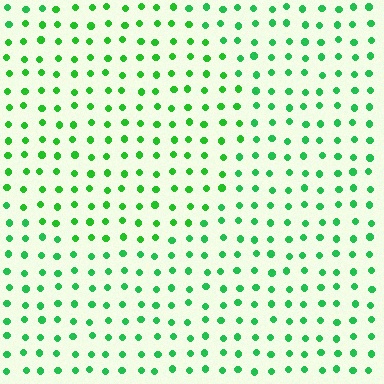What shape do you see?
I see a circle.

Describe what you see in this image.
The image is filled with small green elements in a uniform arrangement. A circle-shaped region is visible where the elements are tinted to a slightly different hue, forming a subtle color boundary.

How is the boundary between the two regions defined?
The boundary is defined purely by a slight shift in hue (about 16 degrees). Spacing, size, and orientation are identical on both sides.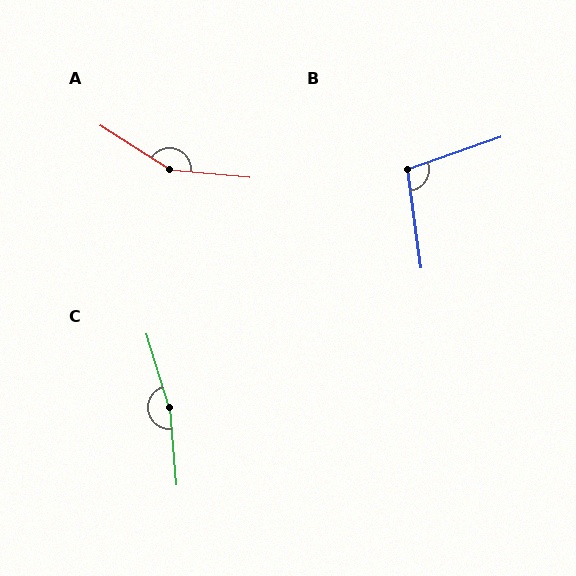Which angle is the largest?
C, at approximately 168 degrees.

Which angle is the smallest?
B, at approximately 102 degrees.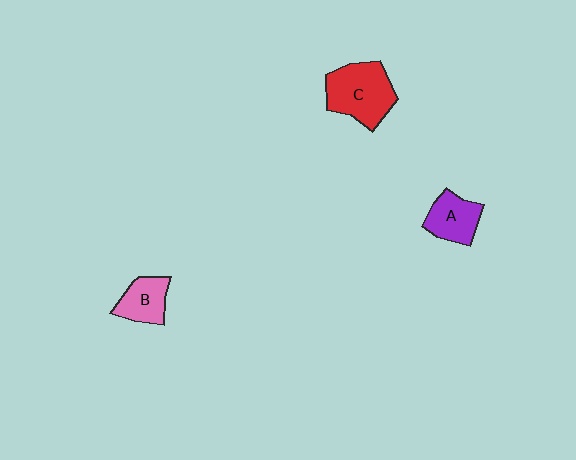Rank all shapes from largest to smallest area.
From largest to smallest: C (red), A (purple), B (pink).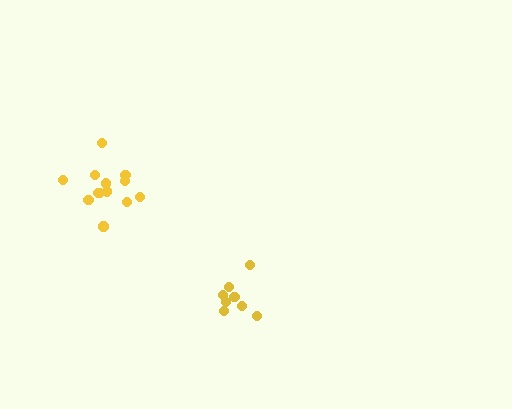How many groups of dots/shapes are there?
There are 2 groups.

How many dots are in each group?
Group 1: 13 dots, Group 2: 8 dots (21 total).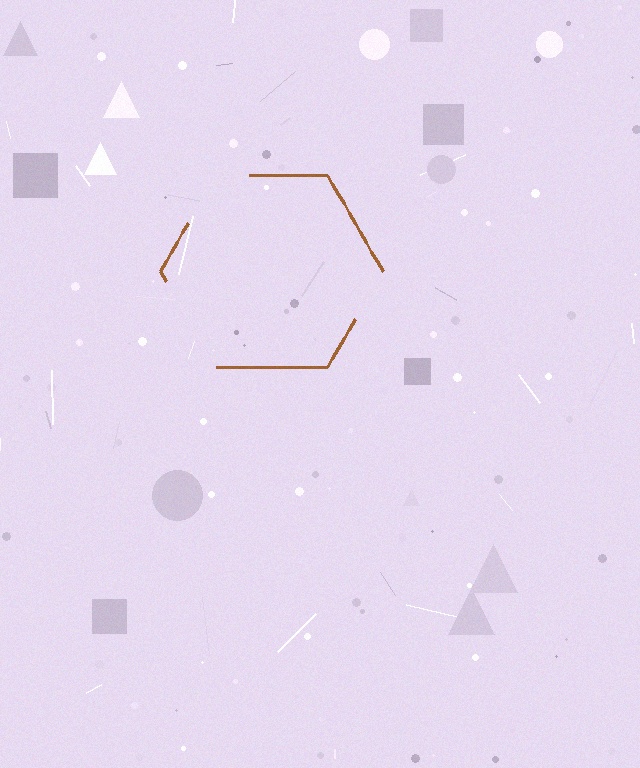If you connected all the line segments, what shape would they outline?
They would outline a hexagon.